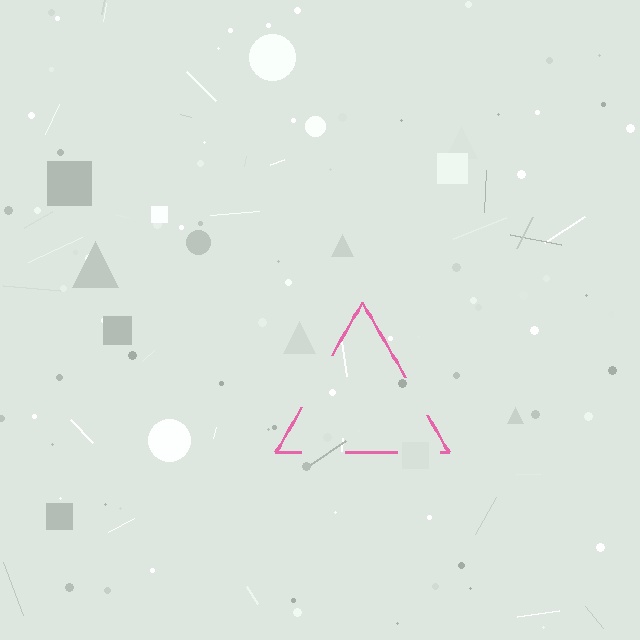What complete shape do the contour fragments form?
The contour fragments form a triangle.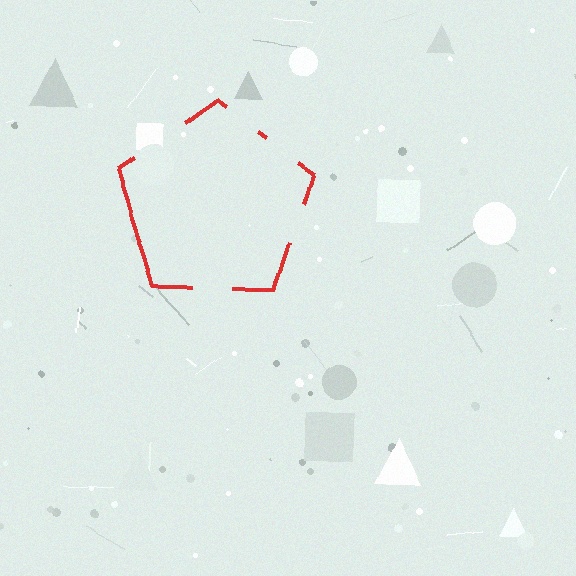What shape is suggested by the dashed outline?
The dashed outline suggests a pentagon.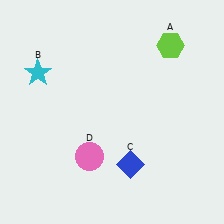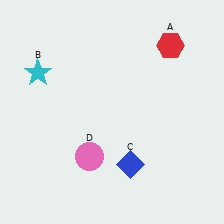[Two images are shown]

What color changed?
The hexagon (A) changed from lime in Image 1 to red in Image 2.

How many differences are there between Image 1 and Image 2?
There is 1 difference between the two images.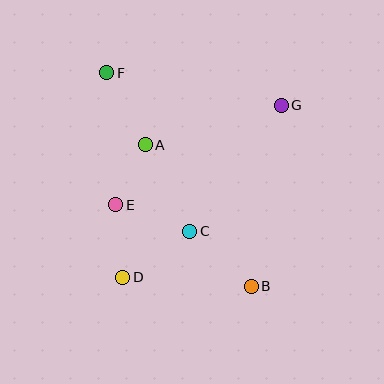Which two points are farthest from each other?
Points B and F are farthest from each other.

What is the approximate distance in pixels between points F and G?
The distance between F and G is approximately 178 pixels.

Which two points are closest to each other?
Points A and E are closest to each other.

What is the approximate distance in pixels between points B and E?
The distance between B and E is approximately 159 pixels.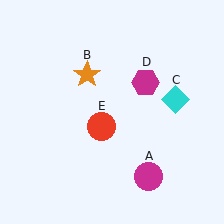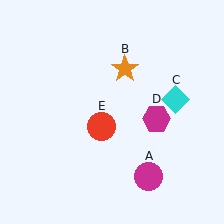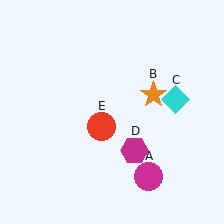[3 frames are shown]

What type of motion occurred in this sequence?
The orange star (object B), magenta hexagon (object D) rotated clockwise around the center of the scene.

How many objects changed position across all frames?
2 objects changed position: orange star (object B), magenta hexagon (object D).